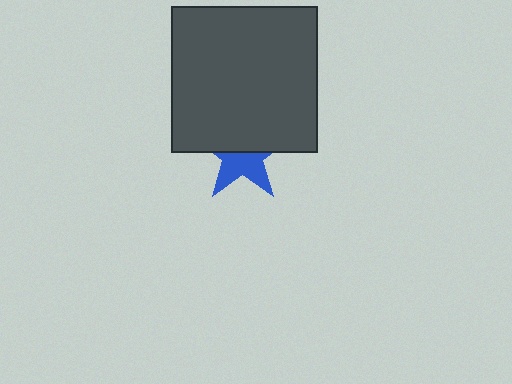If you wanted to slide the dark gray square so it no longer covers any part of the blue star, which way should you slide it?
Slide it up — that is the most direct way to separate the two shapes.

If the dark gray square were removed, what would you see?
You would see the complete blue star.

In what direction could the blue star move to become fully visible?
The blue star could move down. That would shift it out from behind the dark gray square entirely.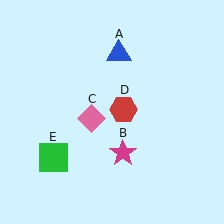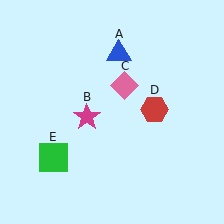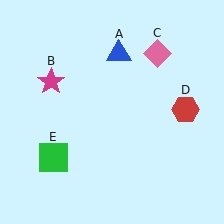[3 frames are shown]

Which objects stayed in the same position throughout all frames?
Blue triangle (object A) and green square (object E) remained stationary.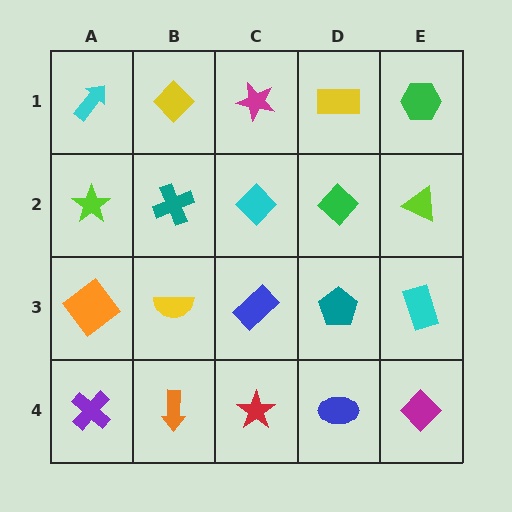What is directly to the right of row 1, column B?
A magenta star.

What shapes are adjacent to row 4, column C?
A blue rectangle (row 3, column C), an orange arrow (row 4, column B), a blue ellipse (row 4, column D).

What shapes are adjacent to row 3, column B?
A teal cross (row 2, column B), an orange arrow (row 4, column B), an orange diamond (row 3, column A), a blue rectangle (row 3, column C).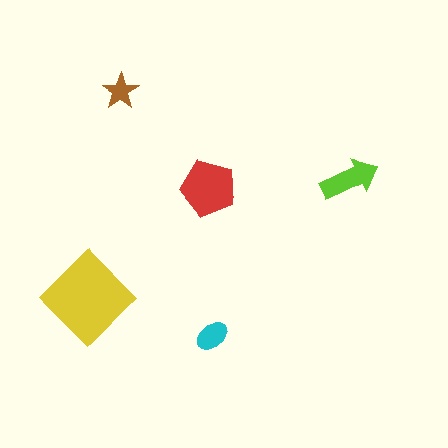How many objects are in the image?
There are 5 objects in the image.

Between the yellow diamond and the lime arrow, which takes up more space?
The yellow diamond.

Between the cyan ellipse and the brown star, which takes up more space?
The cyan ellipse.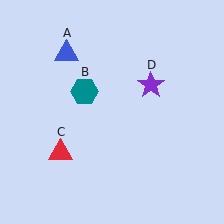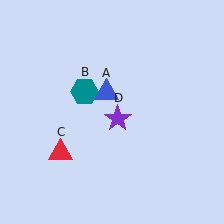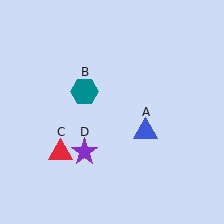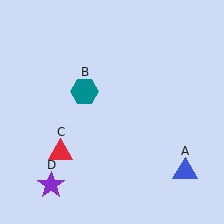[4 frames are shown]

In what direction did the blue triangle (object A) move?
The blue triangle (object A) moved down and to the right.